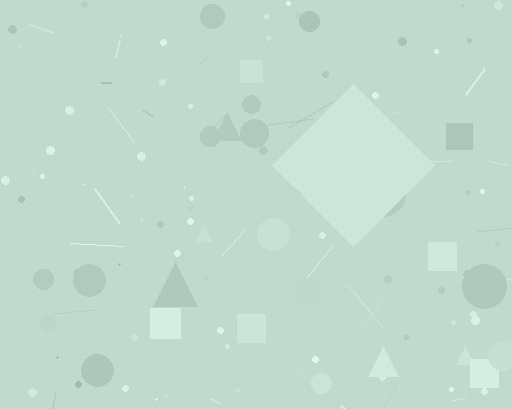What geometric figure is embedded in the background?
A diamond is embedded in the background.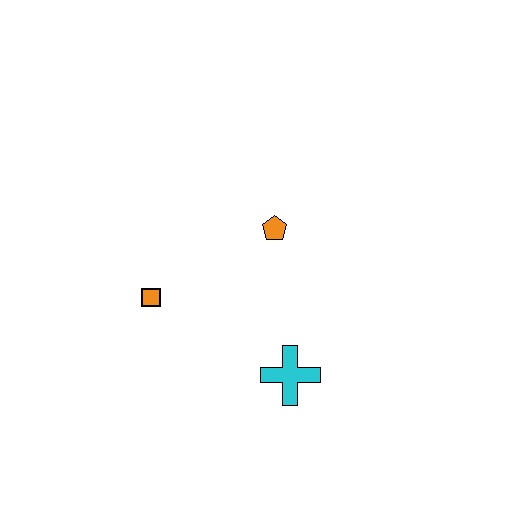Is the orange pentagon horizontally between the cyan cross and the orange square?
Yes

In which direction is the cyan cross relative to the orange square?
The cyan cross is to the right of the orange square.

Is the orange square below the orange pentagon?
Yes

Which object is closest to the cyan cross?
The orange pentagon is closest to the cyan cross.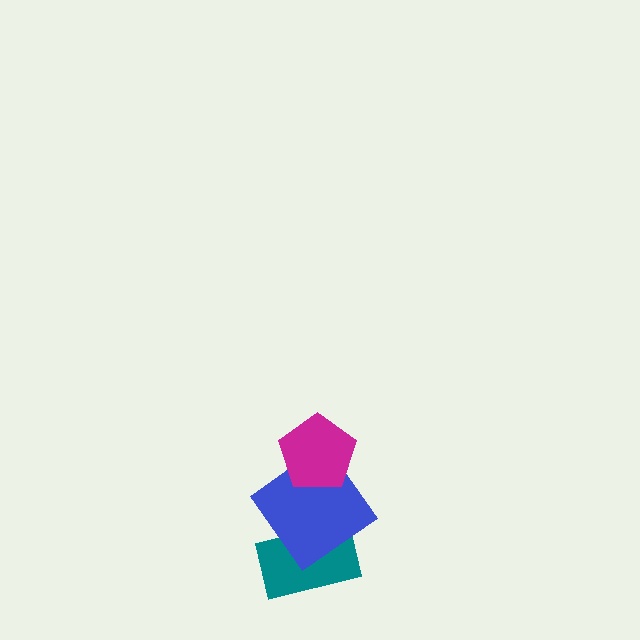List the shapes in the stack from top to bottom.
From top to bottom: the magenta pentagon, the blue diamond, the teal rectangle.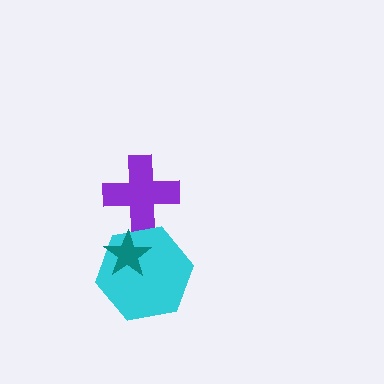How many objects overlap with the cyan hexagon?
1 object overlaps with the cyan hexagon.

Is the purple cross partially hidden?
No, no other shape covers it.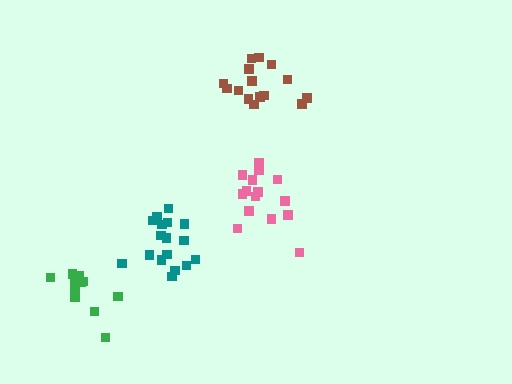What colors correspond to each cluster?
The clusters are colored: brown, teal, pink, green.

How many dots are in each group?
Group 1: 15 dots, Group 2: 17 dots, Group 3: 15 dots, Group 4: 11 dots (58 total).